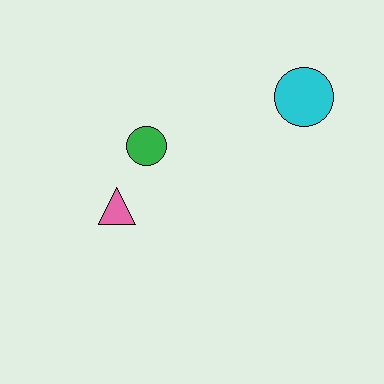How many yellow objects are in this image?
There are no yellow objects.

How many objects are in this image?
There are 3 objects.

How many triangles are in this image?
There is 1 triangle.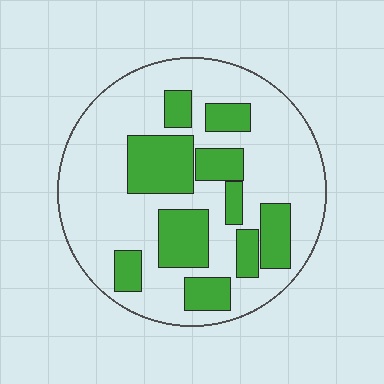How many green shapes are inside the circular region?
10.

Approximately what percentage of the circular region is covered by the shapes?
Approximately 30%.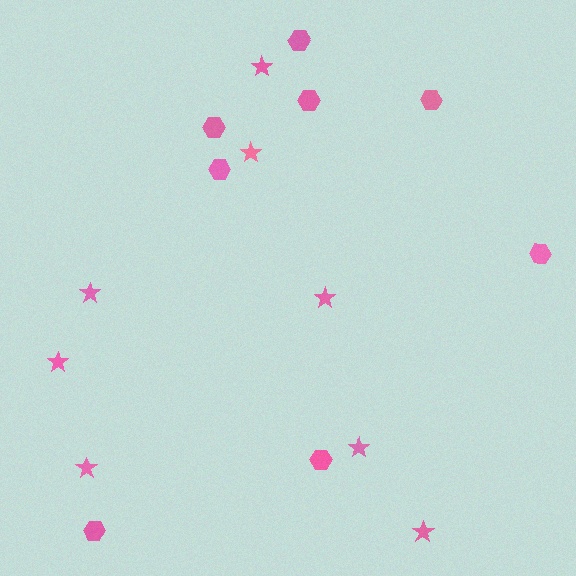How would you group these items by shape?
There are 2 groups: one group of stars (8) and one group of hexagons (8).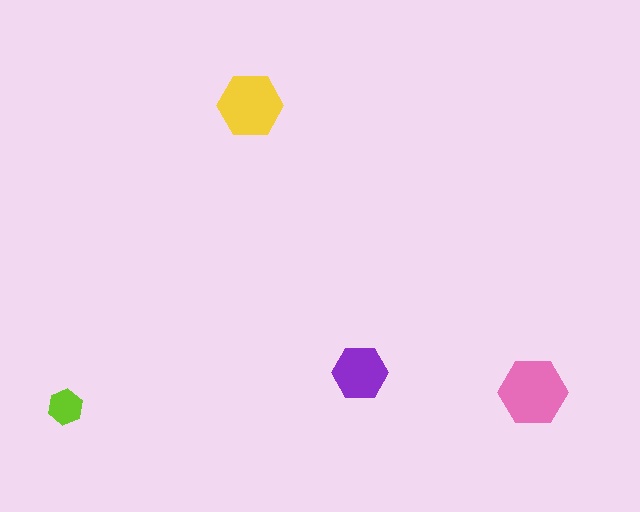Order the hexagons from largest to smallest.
the pink one, the yellow one, the purple one, the lime one.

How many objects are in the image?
There are 4 objects in the image.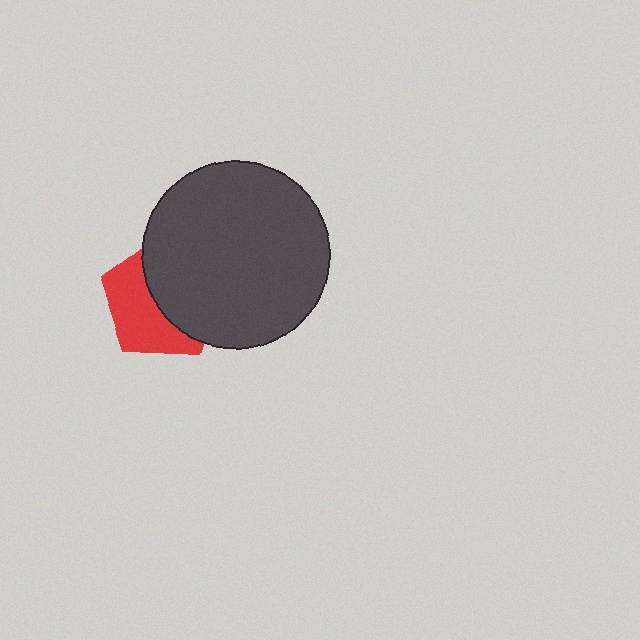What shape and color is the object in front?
The object in front is a dark gray circle.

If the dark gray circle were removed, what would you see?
You would see the complete red pentagon.